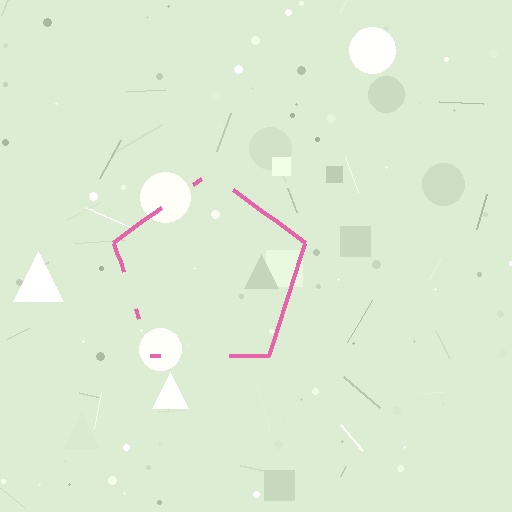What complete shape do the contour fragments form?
The contour fragments form a pentagon.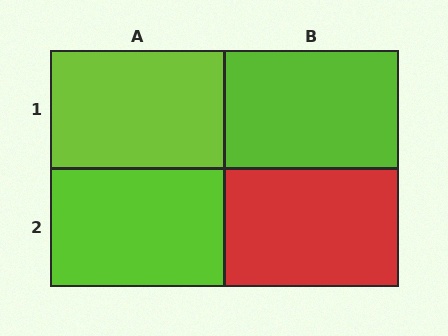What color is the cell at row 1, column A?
Lime.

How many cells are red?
1 cell is red.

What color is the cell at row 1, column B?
Lime.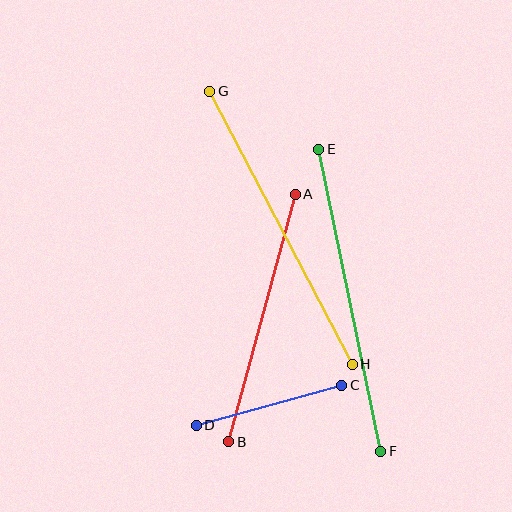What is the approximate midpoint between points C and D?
The midpoint is at approximately (269, 405) pixels.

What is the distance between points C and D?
The distance is approximately 151 pixels.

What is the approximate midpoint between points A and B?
The midpoint is at approximately (262, 318) pixels.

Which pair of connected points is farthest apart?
Points G and H are farthest apart.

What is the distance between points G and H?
The distance is approximately 308 pixels.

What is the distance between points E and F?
The distance is approximately 308 pixels.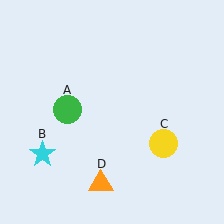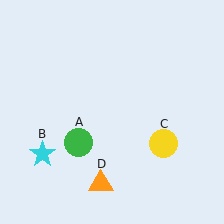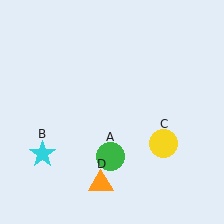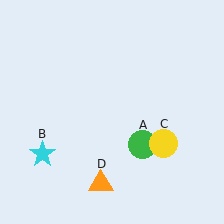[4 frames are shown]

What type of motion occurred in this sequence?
The green circle (object A) rotated counterclockwise around the center of the scene.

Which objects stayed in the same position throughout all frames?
Cyan star (object B) and yellow circle (object C) and orange triangle (object D) remained stationary.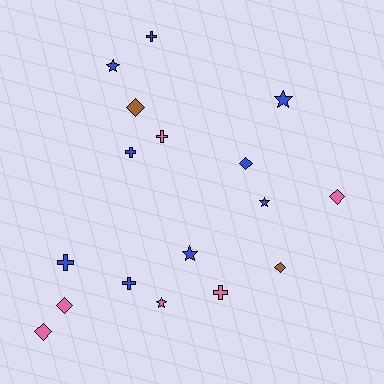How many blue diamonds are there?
There is 1 blue diamond.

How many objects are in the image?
There are 17 objects.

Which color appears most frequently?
Blue, with 9 objects.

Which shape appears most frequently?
Diamond, with 6 objects.